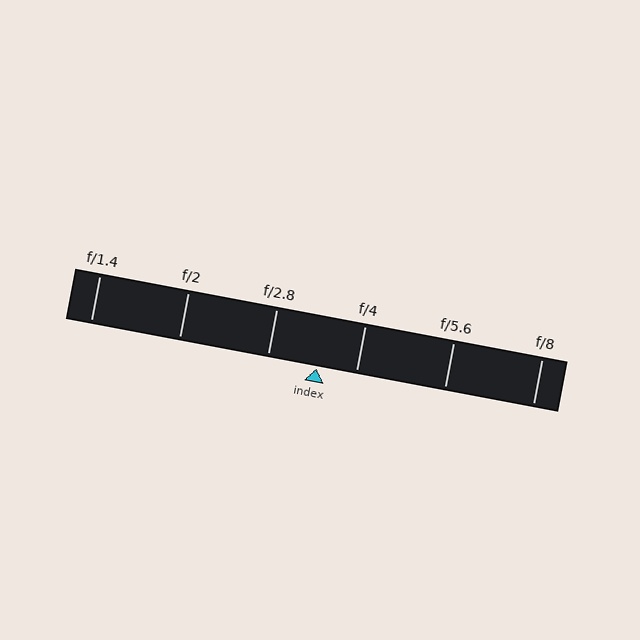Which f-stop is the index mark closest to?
The index mark is closest to f/4.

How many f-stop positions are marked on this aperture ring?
There are 6 f-stop positions marked.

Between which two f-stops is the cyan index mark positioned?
The index mark is between f/2.8 and f/4.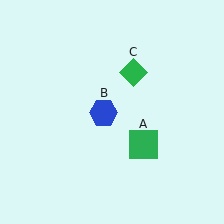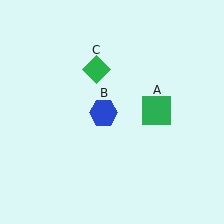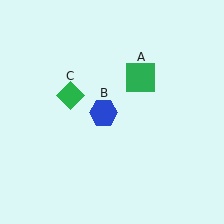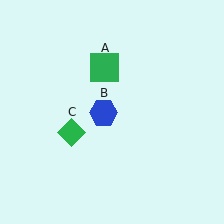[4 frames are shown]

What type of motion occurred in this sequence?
The green square (object A), green diamond (object C) rotated counterclockwise around the center of the scene.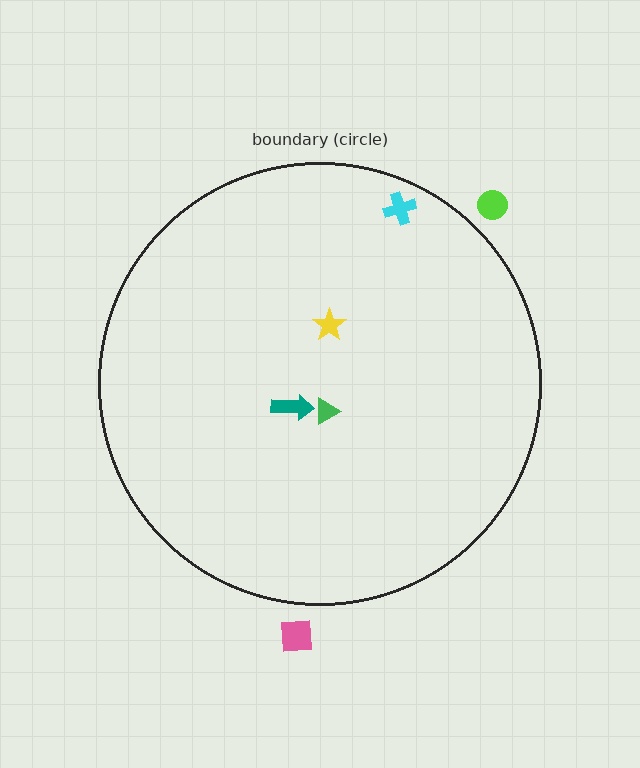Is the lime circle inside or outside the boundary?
Outside.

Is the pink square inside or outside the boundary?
Outside.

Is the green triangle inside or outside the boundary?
Inside.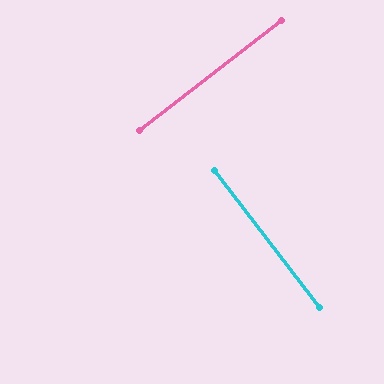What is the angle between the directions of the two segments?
Approximately 89 degrees.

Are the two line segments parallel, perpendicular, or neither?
Perpendicular — they meet at approximately 89°.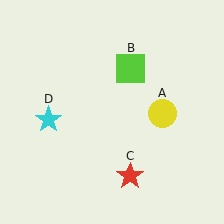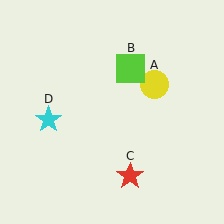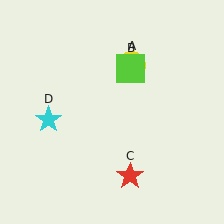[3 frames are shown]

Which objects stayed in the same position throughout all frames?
Lime square (object B) and red star (object C) and cyan star (object D) remained stationary.